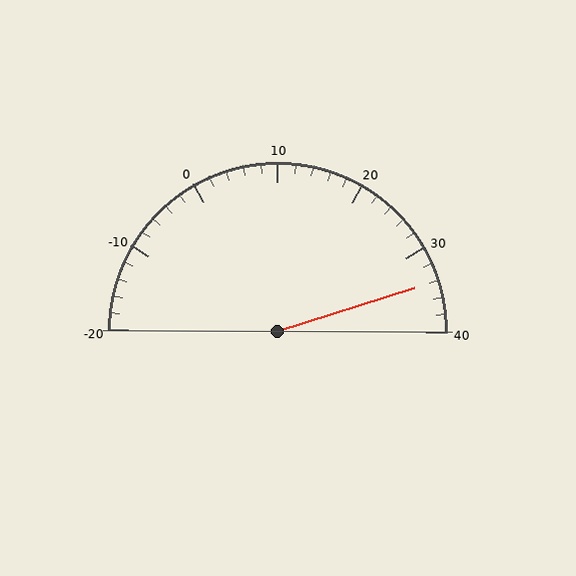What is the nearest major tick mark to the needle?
The nearest major tick mark is 30.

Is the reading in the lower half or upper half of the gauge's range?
The reading is in the upper half of the range (-20 to 40).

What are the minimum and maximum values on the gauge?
The gauge ranges from -20 to 40.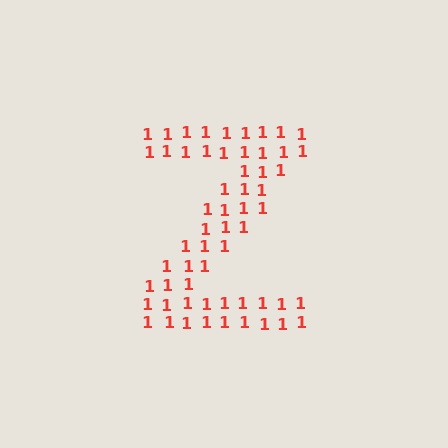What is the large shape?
The large shape is the letter Z.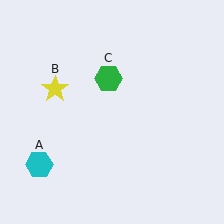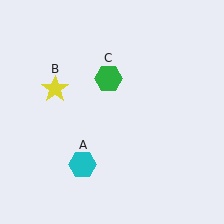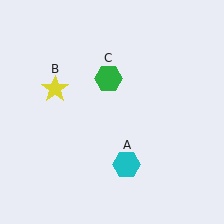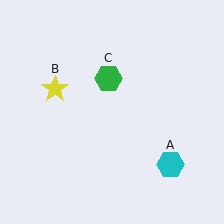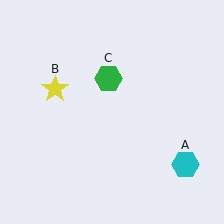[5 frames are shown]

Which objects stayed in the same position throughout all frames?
Yellow star (object B) and green hexagon (object C) remained stationary.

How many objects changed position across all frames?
1 object changed position: cyan hexagon (object A).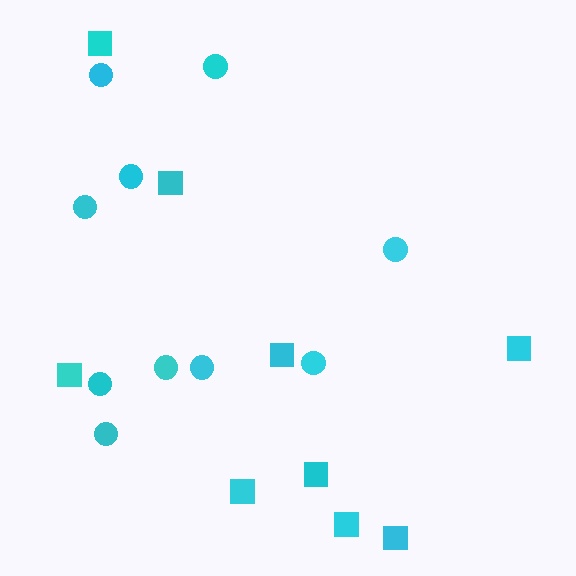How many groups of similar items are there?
There are 2 groups: one group of circles (10) and one group of squares (9).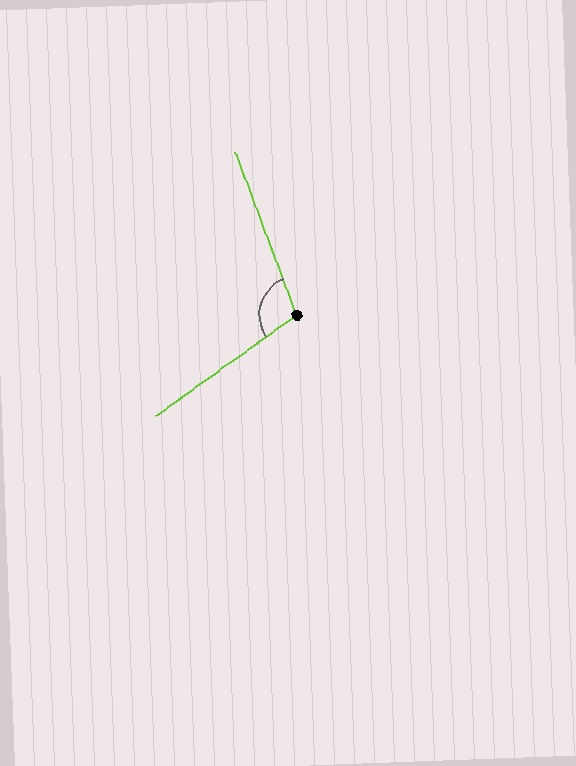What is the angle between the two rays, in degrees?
Approximately 105 degrees.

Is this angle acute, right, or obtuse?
It is obtuse.